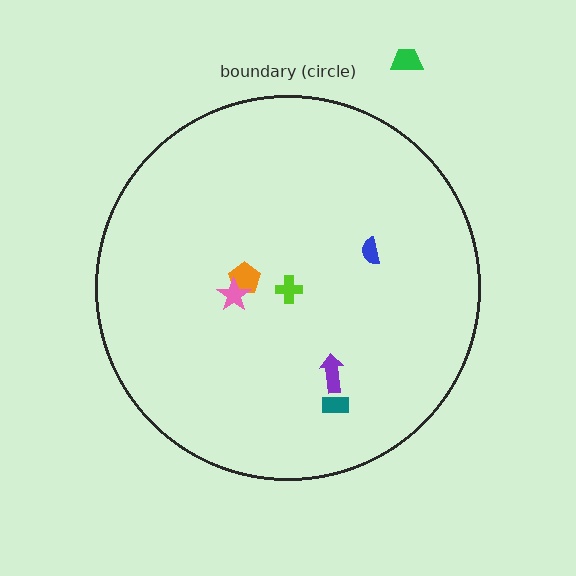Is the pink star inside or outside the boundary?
Inside.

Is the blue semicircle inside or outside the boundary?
Inside.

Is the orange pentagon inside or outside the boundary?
Inside.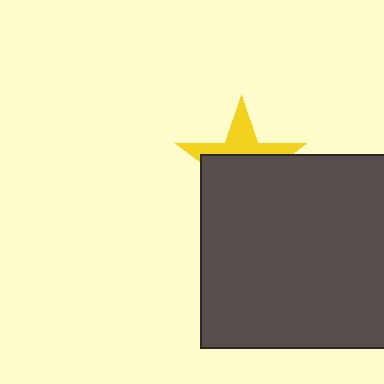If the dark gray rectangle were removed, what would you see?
You would see the complete yellow star.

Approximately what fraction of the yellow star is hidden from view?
Roughly 64% of the yellow star is hidden behind the dark gray rectangle.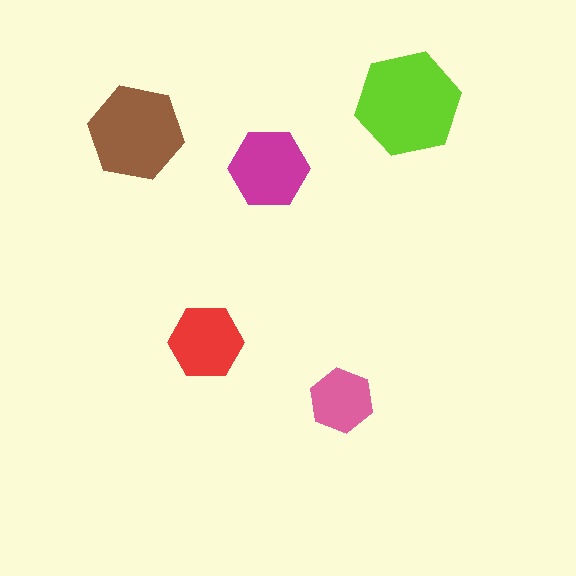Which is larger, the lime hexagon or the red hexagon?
The lime one.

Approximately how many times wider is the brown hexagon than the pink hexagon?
About 1.5 times wider.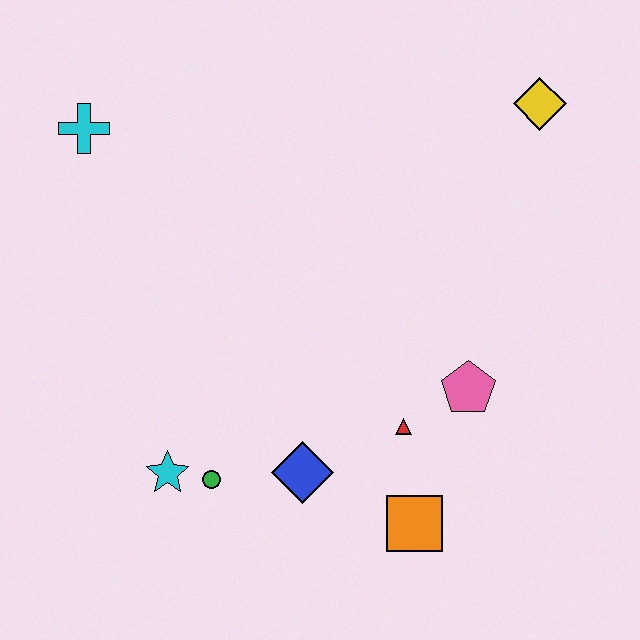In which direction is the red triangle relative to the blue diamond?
The red triangle is to the right of the blue diamond.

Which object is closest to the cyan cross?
The cyan star is closest to the cyan cross.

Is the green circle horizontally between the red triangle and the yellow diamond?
No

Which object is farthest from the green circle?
The yellow diamond is farthest from the green circle.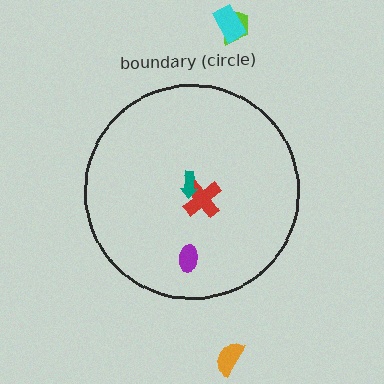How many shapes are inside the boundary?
3 inside, 3 outside.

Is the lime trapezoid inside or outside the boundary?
Outside.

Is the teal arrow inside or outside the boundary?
Inside.